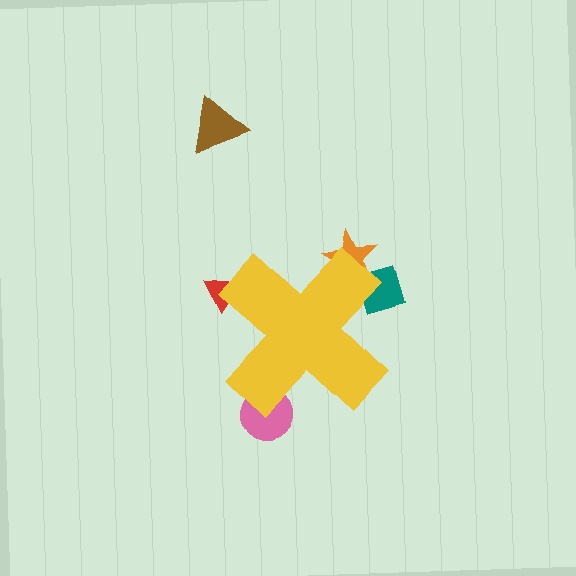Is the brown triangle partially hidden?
No, the brown triangle is fully visible.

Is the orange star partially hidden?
Yes, the orange star is partially hidden behind the yellow cross.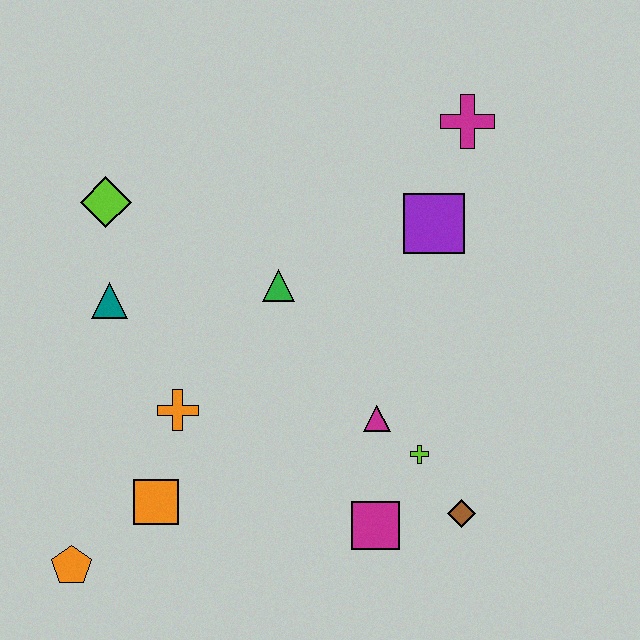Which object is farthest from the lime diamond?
The brown diamond is farthest from the lime diamond.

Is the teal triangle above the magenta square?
Yes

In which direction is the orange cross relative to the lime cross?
The orange cross is to the left of the lime cross.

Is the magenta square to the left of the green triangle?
No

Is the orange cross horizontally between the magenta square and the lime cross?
No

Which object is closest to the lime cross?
The magenta triangle is closest to the lime cross.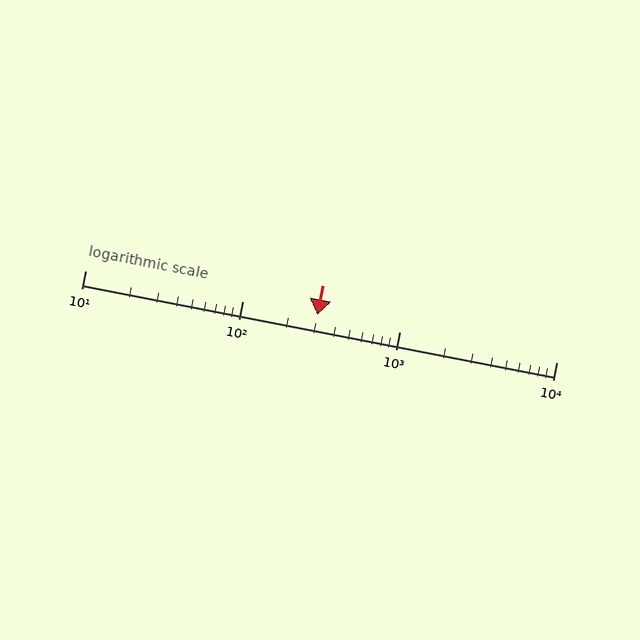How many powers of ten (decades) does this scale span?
The scale spans 3 decades, from 10 to 10000.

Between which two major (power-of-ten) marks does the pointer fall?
The pointer is between 100 and 1000.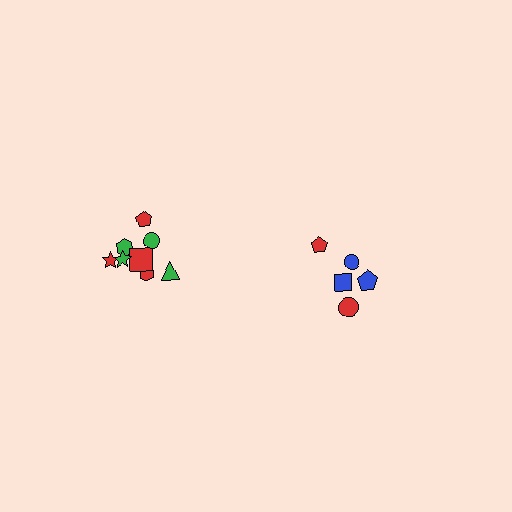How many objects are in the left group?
There are 8 objects.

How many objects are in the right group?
There are 5 objects.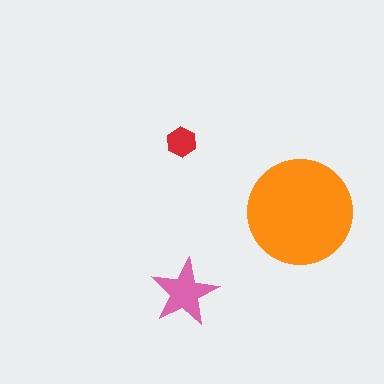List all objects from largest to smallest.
The orange circle, the pink star, the red hexagon.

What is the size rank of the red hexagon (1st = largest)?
3rd.